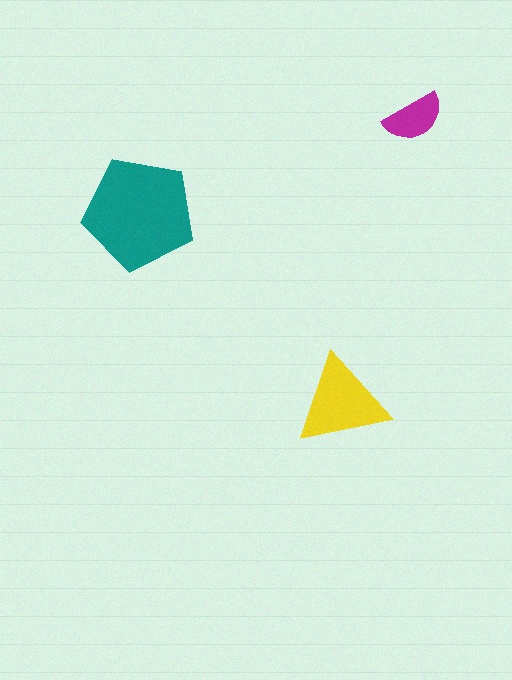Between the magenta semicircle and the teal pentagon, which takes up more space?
The teal pentagon.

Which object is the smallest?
The magenta semicircle.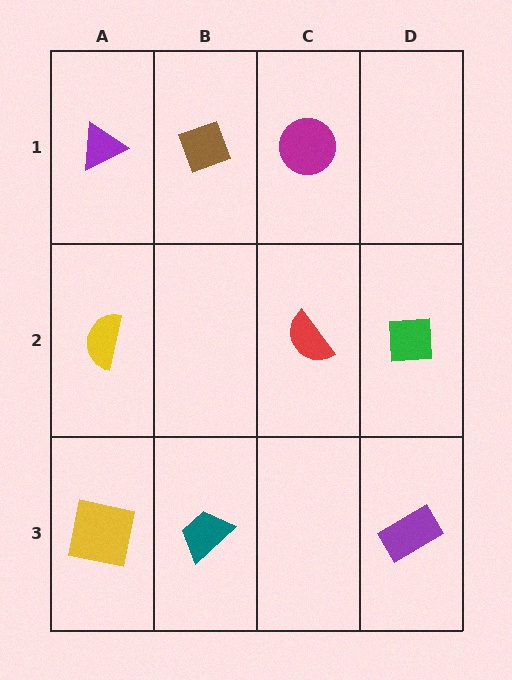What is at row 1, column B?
A brown diamond.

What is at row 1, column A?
A purple triangle.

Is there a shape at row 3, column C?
No, that cell is empty.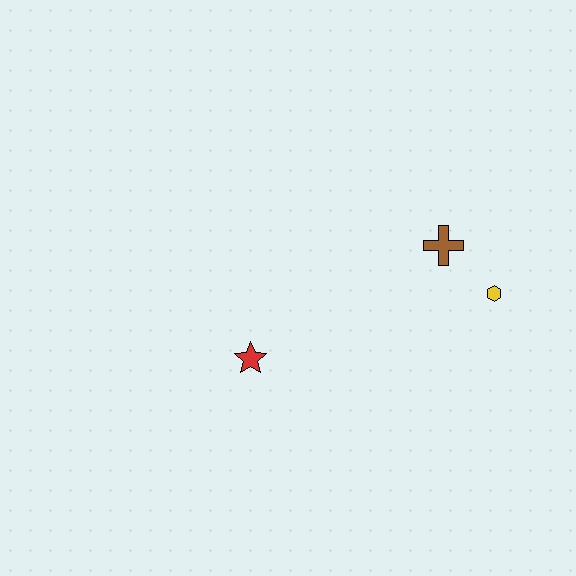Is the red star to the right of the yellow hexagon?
No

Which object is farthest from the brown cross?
The red star is farthest from the brown cross.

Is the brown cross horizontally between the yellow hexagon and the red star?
Yes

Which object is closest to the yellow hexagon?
The brown cross is closest to the yellow hexagon.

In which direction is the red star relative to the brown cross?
The red star is to the left of the brown cross.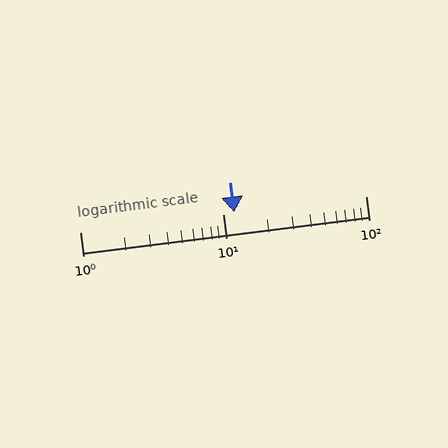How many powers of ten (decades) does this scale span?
The scale spans 2 decades, from 1 to 100.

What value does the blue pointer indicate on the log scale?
The pointer indicates approximately 12.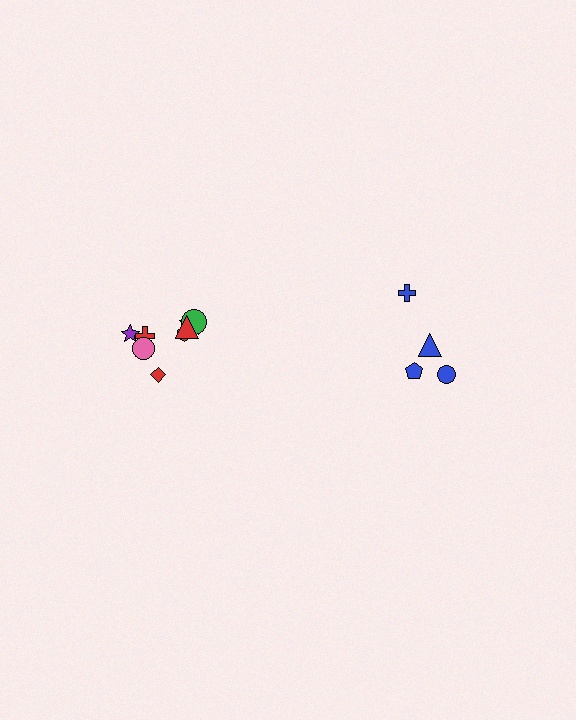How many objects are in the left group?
There are 8 objects.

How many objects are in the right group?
There are 4 objects.